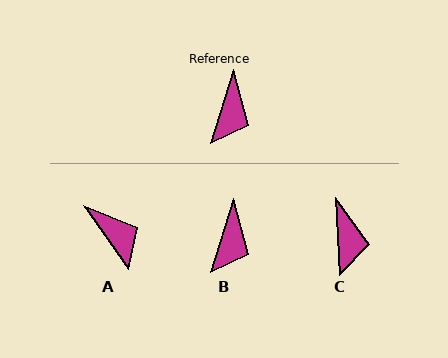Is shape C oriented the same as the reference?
No, it is off by about 20 degrees.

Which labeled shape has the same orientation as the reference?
B.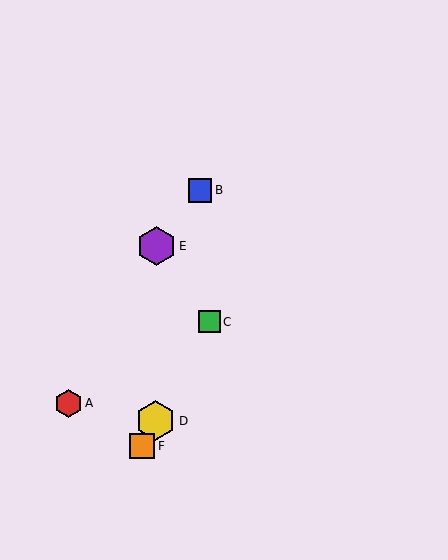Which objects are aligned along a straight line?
Objects C, D, F are aligned along a straight line.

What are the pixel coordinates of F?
Object F is at (142, 446).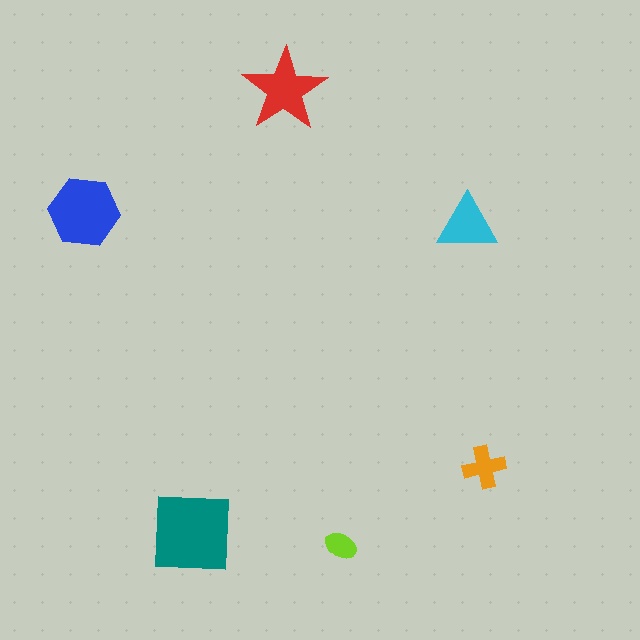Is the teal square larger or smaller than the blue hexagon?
Larger.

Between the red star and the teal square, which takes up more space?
The teal square.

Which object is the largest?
The teal square.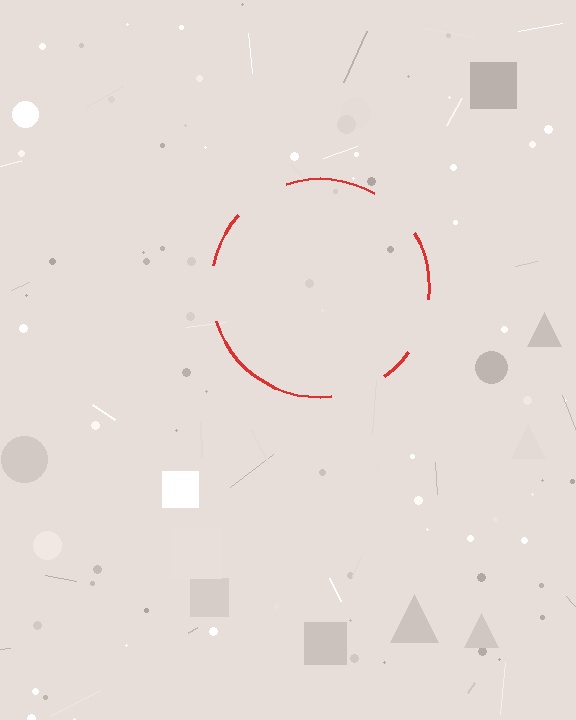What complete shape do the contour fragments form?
The contour fragments form a circle.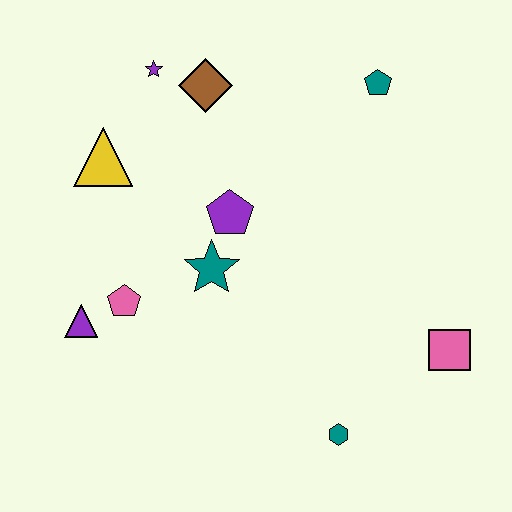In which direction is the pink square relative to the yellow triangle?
The pink square is to the right of the yellow triangle.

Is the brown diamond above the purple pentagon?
Yes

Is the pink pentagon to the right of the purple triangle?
Yes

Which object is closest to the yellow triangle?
The purple star is closest to the yellow triangle.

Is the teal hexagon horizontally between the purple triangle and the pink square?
Yes